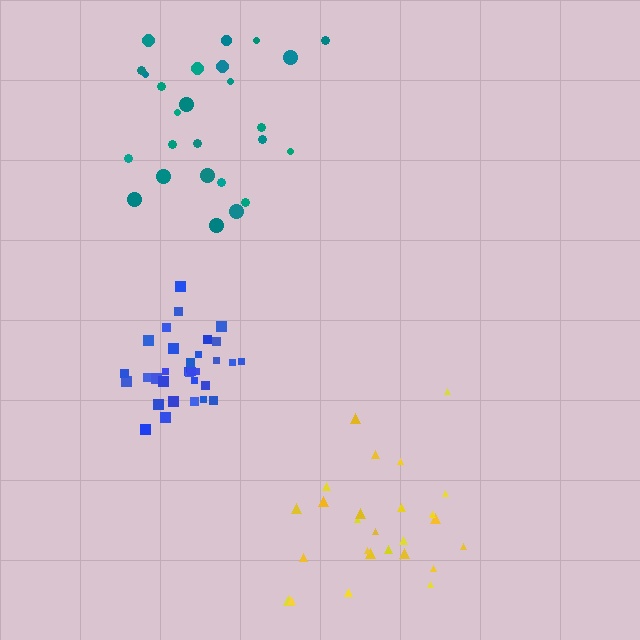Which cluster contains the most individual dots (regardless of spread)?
Blue (33).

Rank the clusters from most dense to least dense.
blue, yellow, teal.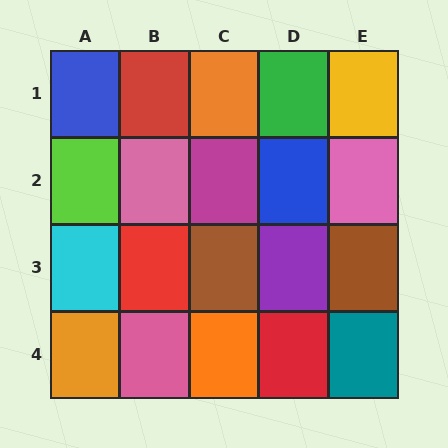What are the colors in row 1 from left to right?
Blue, red, orange, green, yellow.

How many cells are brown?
2 cells are brown.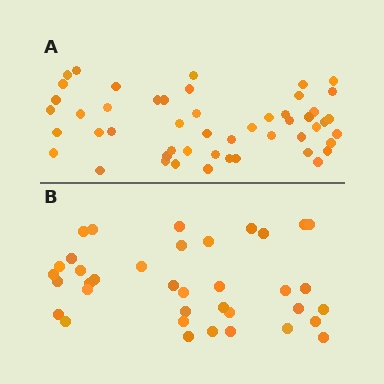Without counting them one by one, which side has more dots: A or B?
Region A (the top region) has more dots.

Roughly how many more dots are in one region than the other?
Region A has approximately 15 more dots than region B.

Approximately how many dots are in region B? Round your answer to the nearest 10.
About 40 dots. (The exact count is 37, which rounds to 40.)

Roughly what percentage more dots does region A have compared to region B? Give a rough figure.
About 35% more.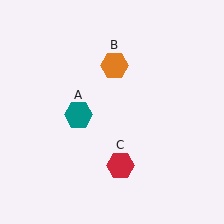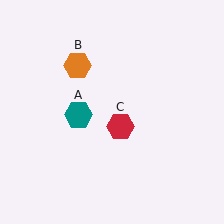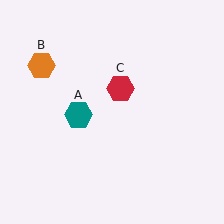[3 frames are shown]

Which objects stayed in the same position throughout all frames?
Teal hexagon (object A) remained stationary.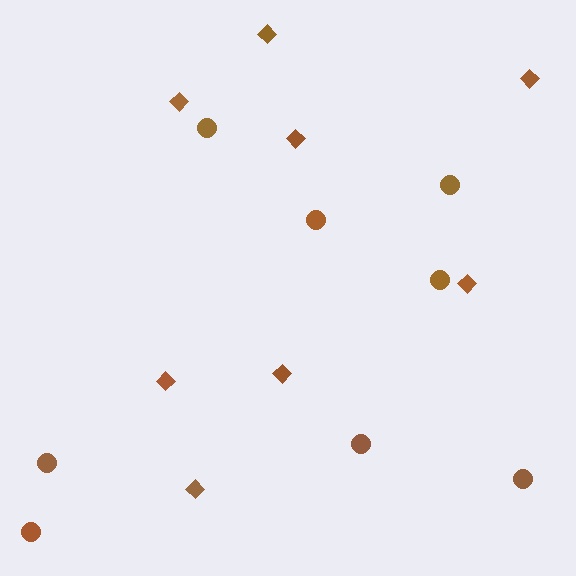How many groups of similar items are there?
There are 2 groups: one group of circles (8) and one group of diamonds (8).